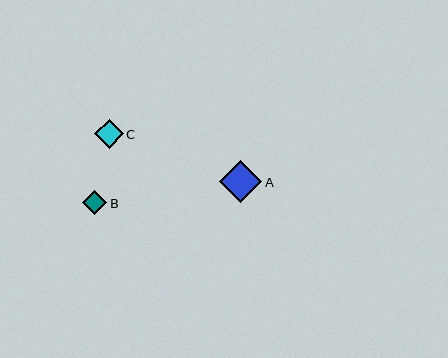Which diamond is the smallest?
Diamond B is the smallest with a size of approximately 24 pixels.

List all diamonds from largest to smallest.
From largest to smallest: A, C, B.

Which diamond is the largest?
Diamond A is the largest with a size of approximately 42 pixels.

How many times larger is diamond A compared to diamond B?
Diamond A is approximately 1.7 times the size of diamond B.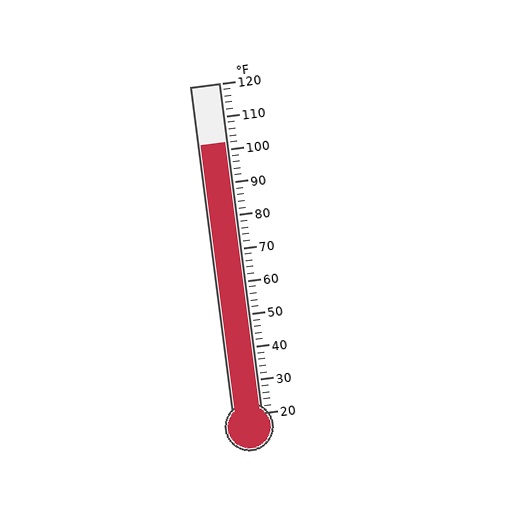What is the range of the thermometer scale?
The thermometer scale ranges from 20°F to 120°F.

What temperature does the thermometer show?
The thermometer shows approximately 102°F.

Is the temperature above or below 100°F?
The temperature is above 100°F.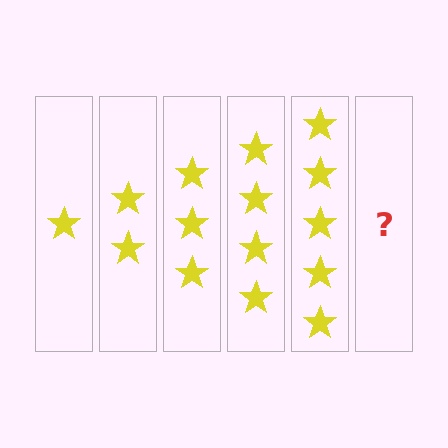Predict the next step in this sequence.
The next step is 6 stars.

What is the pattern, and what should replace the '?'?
The pattern is that each step adds one more star. The '?' should be 6 stars.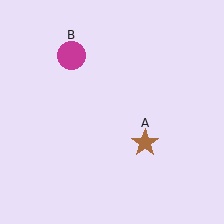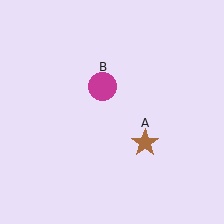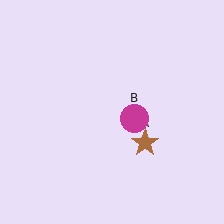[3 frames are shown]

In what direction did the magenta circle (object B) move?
The magenta circle (object B) moved down and to the right.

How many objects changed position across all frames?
1 object changed position: magenta circle (object B).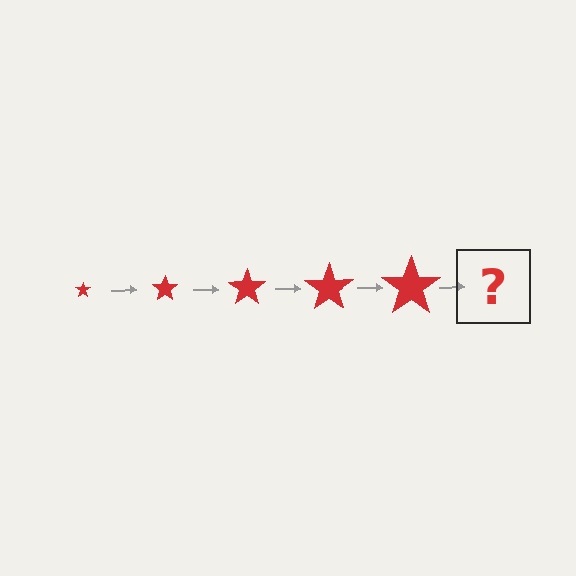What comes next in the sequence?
The next element should be a red star, larger than the previous one.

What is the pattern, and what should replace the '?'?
The pattern is that the star gets progressively larger each step. The '?' should be a red star, larger than the previous one.